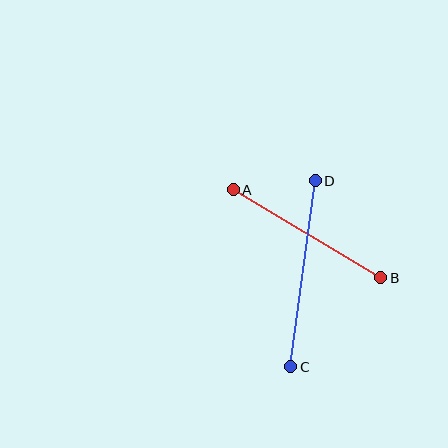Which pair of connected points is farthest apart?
Points C and D are farthest apart.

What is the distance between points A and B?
The distance is approximately 172 pixels.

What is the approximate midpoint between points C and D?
The midpoint is at approximately (303, 274) pixels.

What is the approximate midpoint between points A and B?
The midpoint is at approximately (307, 234) pixels.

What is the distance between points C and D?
The distance is approximately 188 pixels.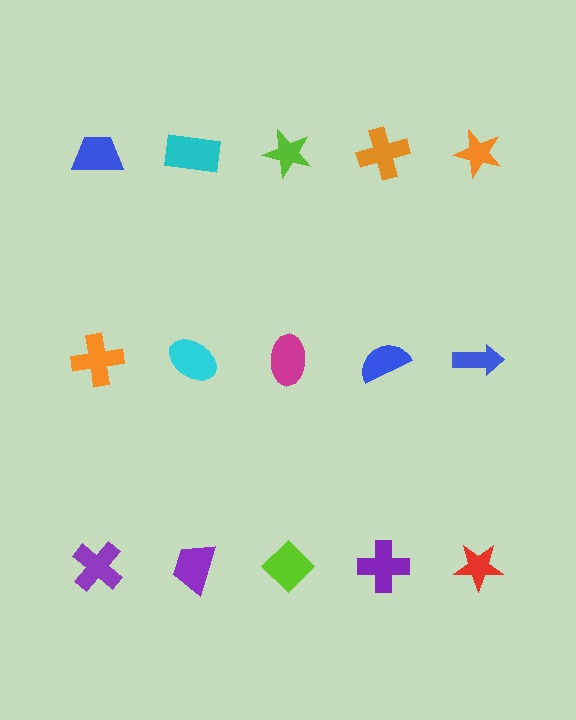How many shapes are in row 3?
5 shapes.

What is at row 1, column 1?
A blue trapezoid.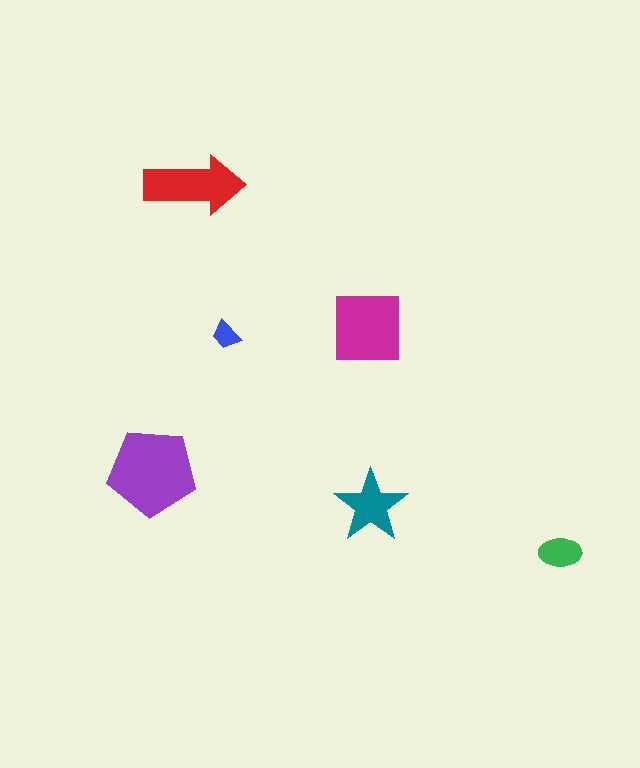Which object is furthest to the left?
The purple pentagon is leftmost.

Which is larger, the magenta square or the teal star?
The magenta square.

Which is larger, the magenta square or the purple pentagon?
The purple pentagon.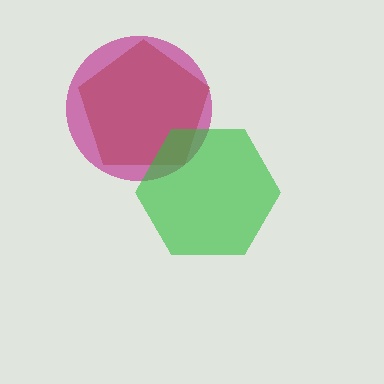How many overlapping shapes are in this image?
There are 3 overlapping shapes in the image.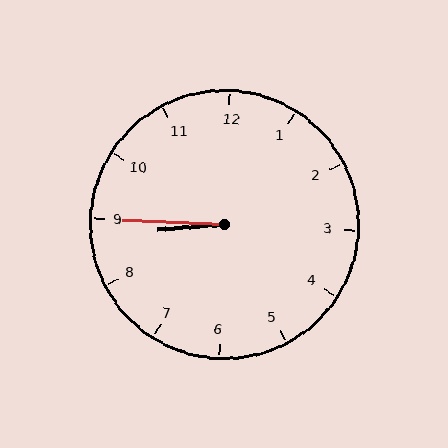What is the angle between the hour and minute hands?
Approximately 8 degrees.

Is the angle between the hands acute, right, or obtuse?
It is acute.